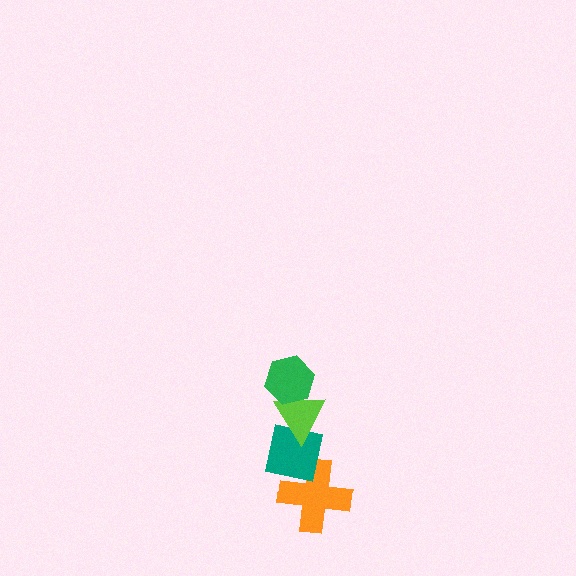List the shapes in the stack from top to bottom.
From top to bottom: the green hexagon, the lime triangle, the teal square, the orange cross.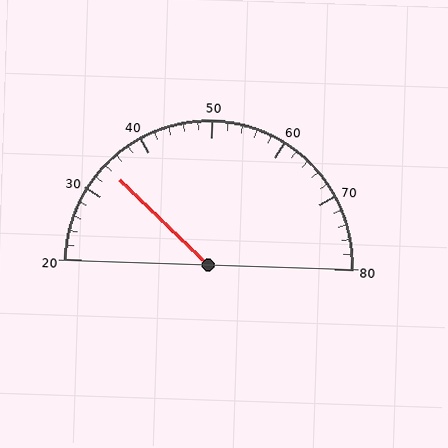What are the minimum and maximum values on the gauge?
The gauge ranges from 20 to 80.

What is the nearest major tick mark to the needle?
The nearest major tick mark is 30.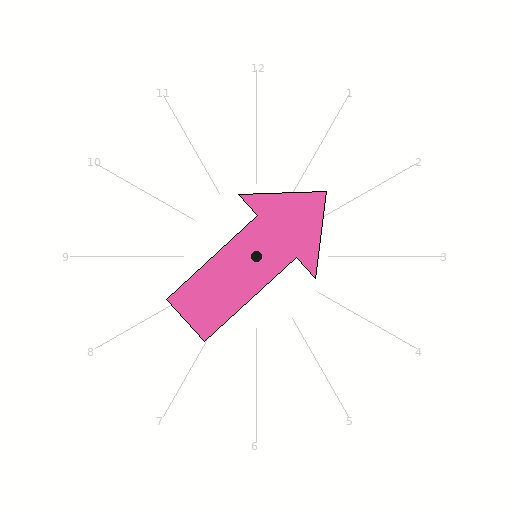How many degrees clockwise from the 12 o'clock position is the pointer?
Approximately 48 degrees.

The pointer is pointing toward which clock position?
Roughly 2 o'clock.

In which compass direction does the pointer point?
Northeast.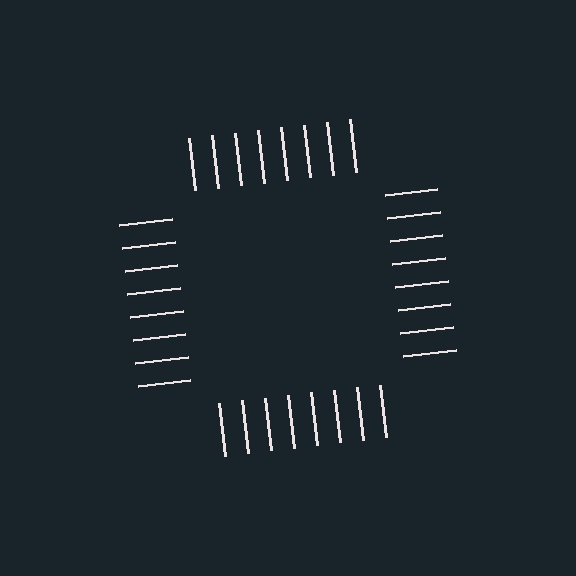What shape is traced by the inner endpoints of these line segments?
An illusory square — the line segments terminate on its edges but no continuous stroke is drawn.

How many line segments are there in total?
32 — 8 along each of the 4 edges.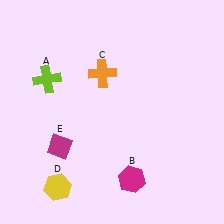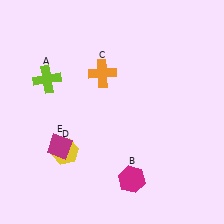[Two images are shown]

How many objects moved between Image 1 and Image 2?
1 object moved between the two images.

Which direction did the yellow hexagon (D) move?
The yellow hexagon (D) moved up.